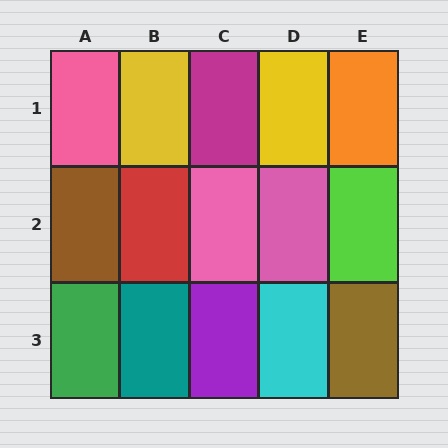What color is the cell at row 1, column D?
Yellow.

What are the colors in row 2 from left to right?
Brown, red, pink, pink, lime.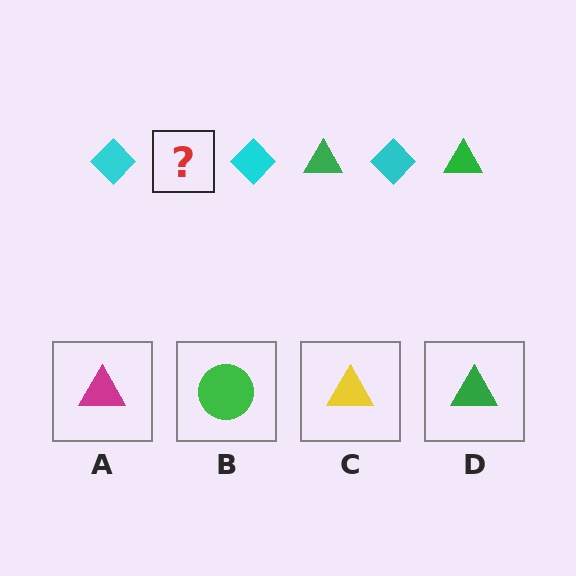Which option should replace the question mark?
Option D.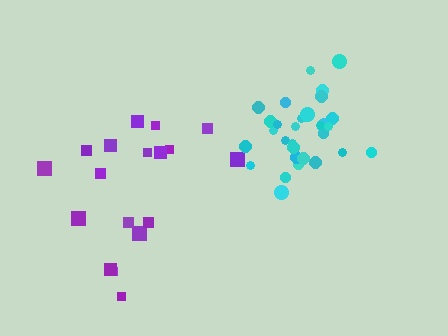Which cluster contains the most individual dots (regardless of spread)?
Cyan (30).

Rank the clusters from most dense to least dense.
cyan, purple.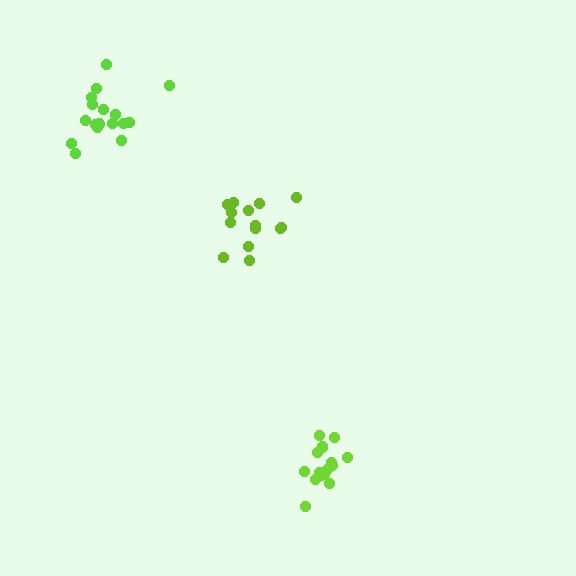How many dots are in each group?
Group 1: 14 dots, Group 2: 17 dots, Group 3: 17 dots (48 total).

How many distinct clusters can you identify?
There are 3 distinct clusters.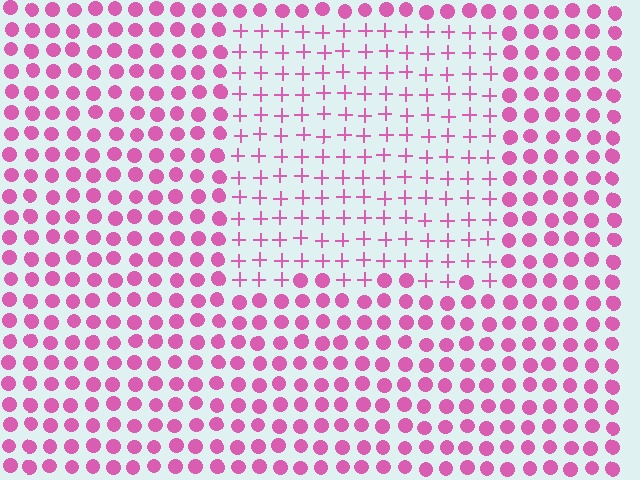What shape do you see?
I see a rectangle.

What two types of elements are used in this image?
The image uses plus signs inside the rectangle region and circles outside it.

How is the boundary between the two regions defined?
The boundary is defined by a change in element shape: plus signs inside vs. circles outside. All elements share the same color and spacing.